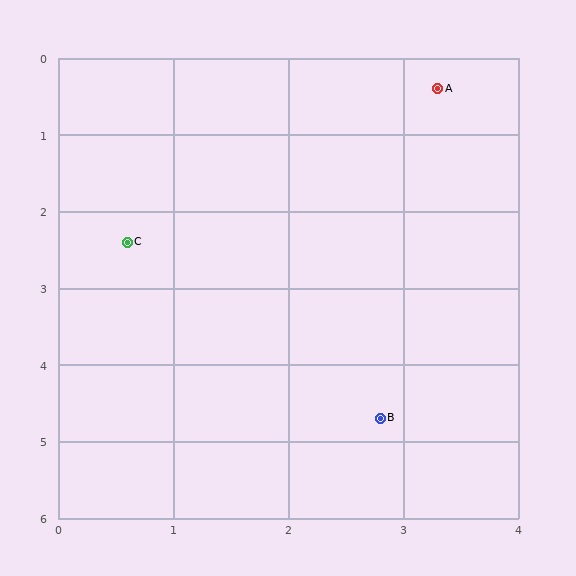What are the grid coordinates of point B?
Point B is at approximately (2.8, 4.7).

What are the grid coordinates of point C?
Point C is at approximately (0.6, 2.4).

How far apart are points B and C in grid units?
Points B and C are about 3.2 grid units apart.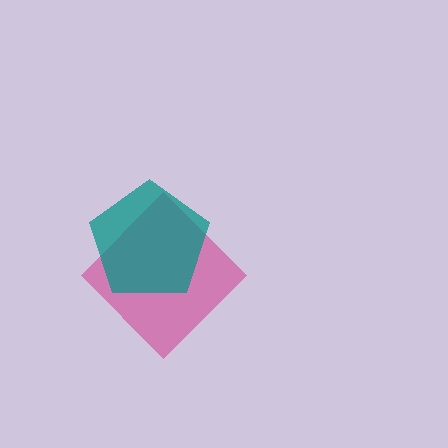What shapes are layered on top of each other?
The layered shapes are: a magenta diamond, a teal pentagon.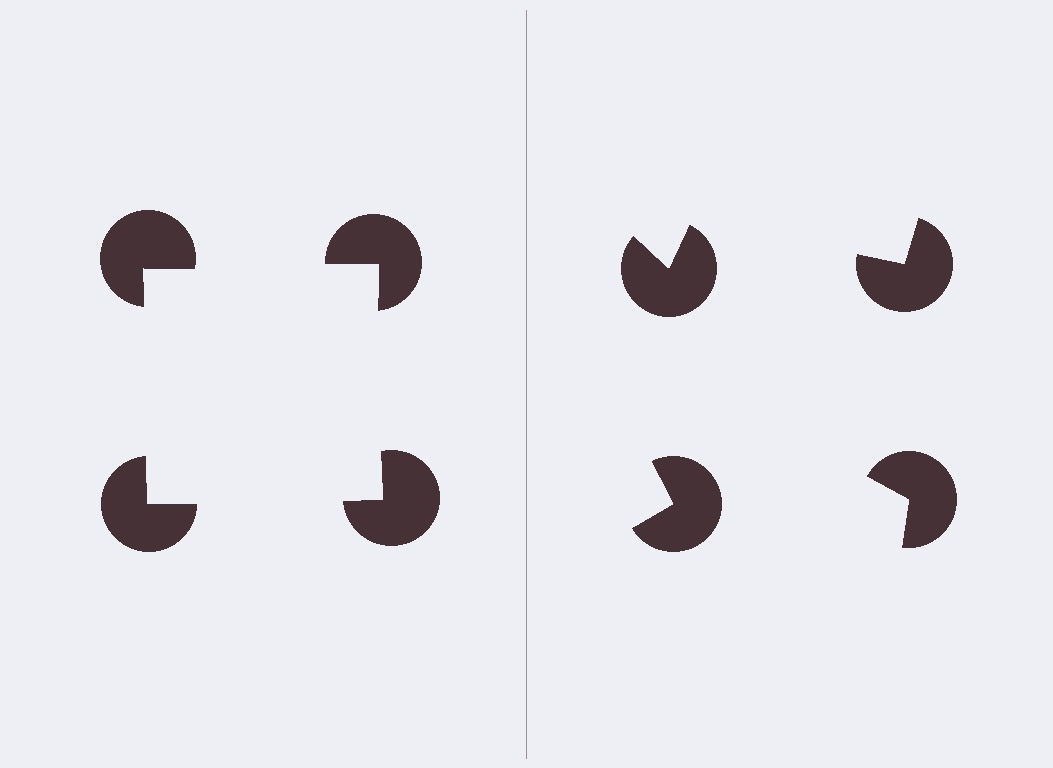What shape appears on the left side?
An illusory square.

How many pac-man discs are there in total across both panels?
8 — 4 on each side.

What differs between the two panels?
The pac-man discs are positioned identically on both sides; only the wedge orientations differ. On the left they align to a square; on the right they are misaligned.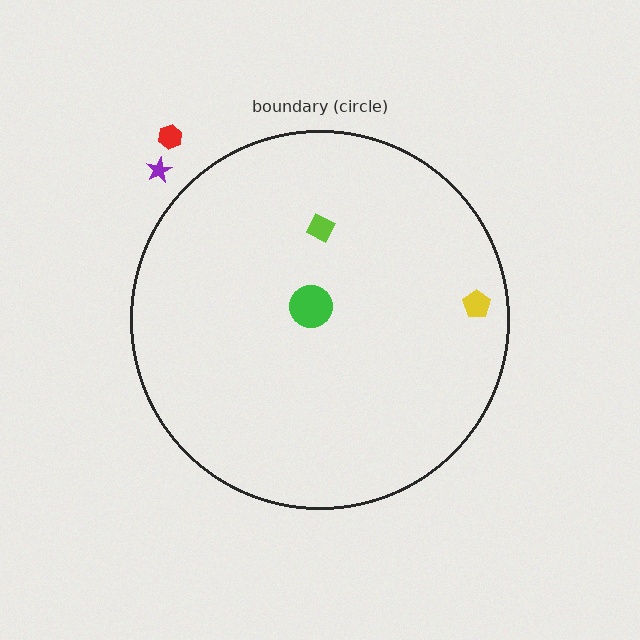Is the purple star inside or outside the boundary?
Outside.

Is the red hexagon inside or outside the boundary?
Outside.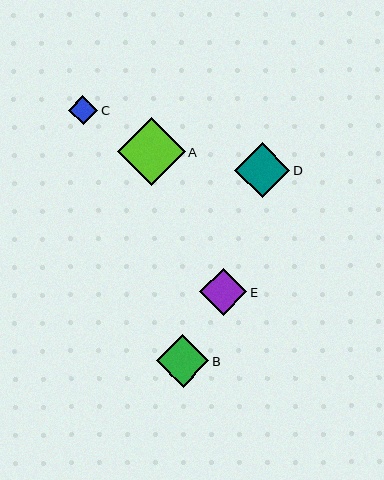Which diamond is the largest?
Diamond A is the largest with a size of approximately 67 pixels.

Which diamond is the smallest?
Diamond C is the smallest with a size of approximately 29 pixels.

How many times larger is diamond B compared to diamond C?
Diamond B is approximately 1.8 times the size of diamond C.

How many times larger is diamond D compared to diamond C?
Diamond D is approximately 1.9 times the size of diamond C.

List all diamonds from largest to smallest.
From largest to smallest: A, D, B, E, C.